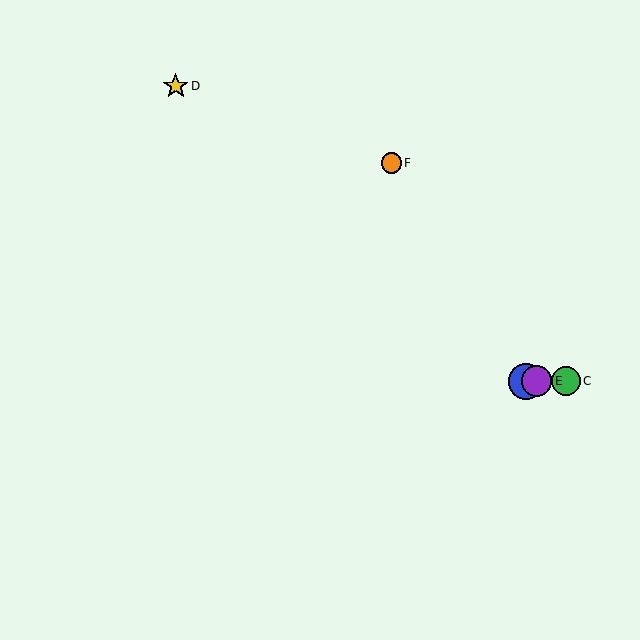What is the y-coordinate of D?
Object D is at y≈86.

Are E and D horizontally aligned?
No, E is at y≈381 and D is at y≈86.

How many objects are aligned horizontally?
4 objects (A, B, C, E) are aligned horizontally.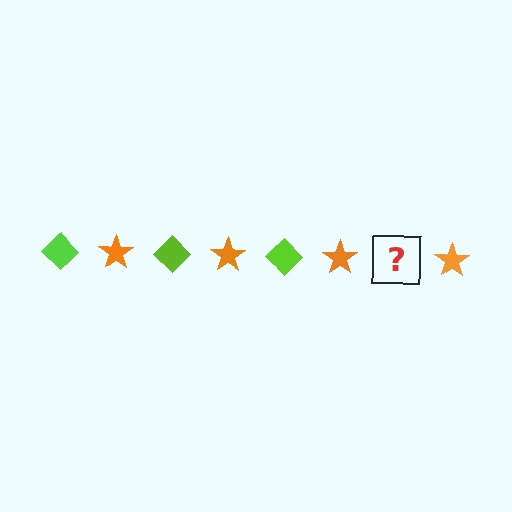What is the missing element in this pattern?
The missing element is a lime diamond.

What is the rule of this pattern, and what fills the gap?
The rule is that the pattern alternates between lime diamond and orange star. The gap should be filled with a lime diamond.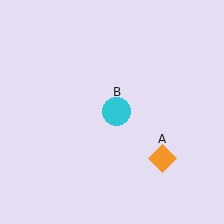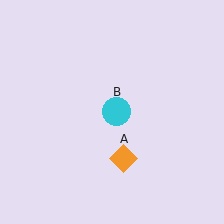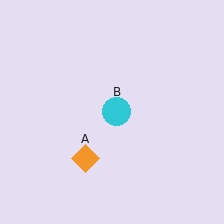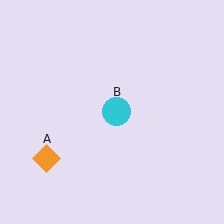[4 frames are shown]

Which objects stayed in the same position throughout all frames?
Cyan circle (object B) remained stationary.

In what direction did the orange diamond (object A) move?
The orange diamond (object A) moved left.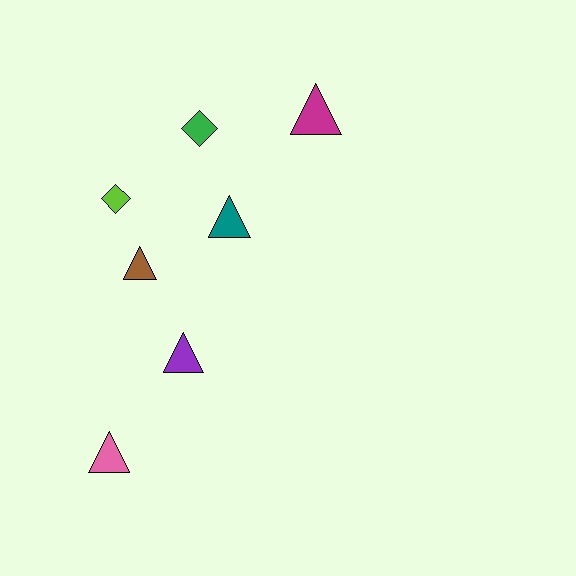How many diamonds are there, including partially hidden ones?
There are 2 diamonds.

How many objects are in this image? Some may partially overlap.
There are 7 objects.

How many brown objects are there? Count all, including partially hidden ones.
There is 1 brown object.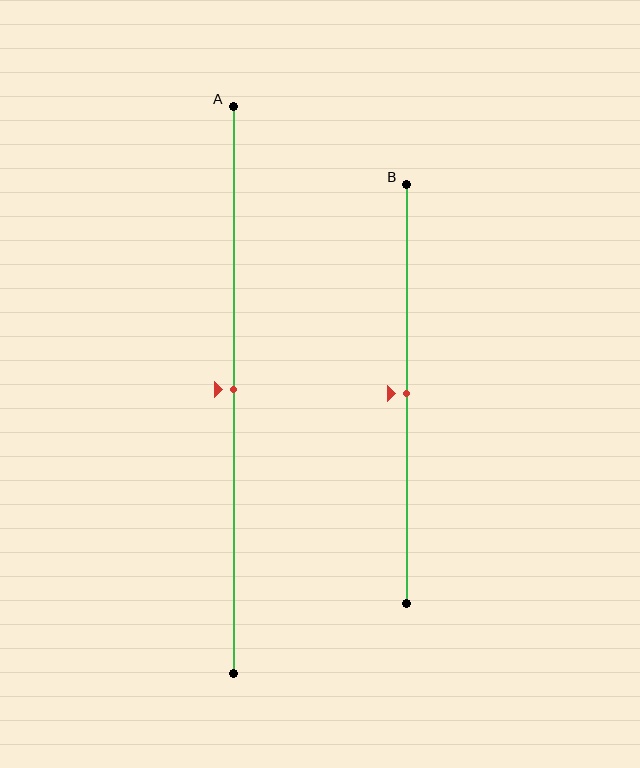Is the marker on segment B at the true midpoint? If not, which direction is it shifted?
Yes, the marker on segment B is at the true midpoint.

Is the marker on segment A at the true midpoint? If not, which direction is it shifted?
Yes, the marker on segment A is at the true midpoint.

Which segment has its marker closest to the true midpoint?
Segment A has its marker closest to the true midpoint.